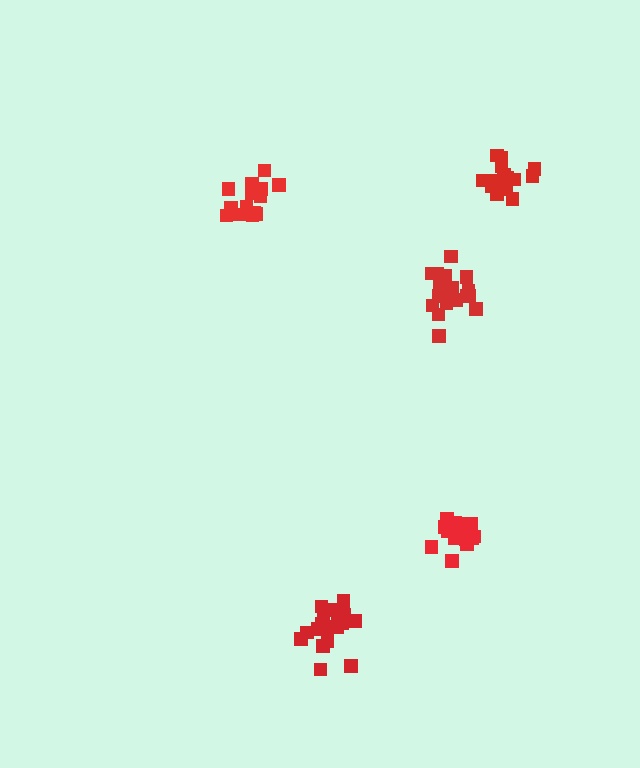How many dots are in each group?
Group 1: 14 dots, Group 2: 20 dots, Group 3: 19 dots, Group 4: 20 dots, Group 5: 17 dots (90 total).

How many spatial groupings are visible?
There are 5 spatial groupings.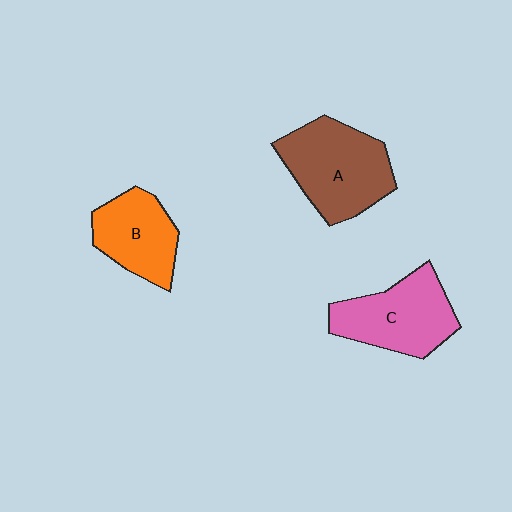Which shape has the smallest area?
Shape B (orange).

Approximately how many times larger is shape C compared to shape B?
Approximately 1.2 times.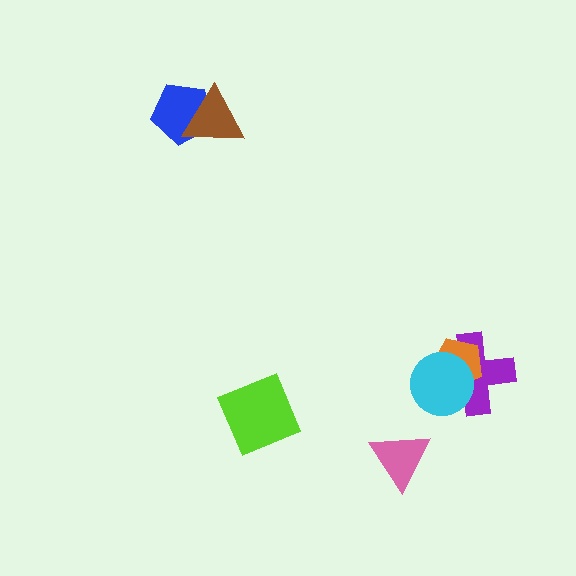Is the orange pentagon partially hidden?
Yes, it is partially covered by another shape.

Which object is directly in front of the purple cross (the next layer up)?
The orange pentagon is directly in front of the purple cross.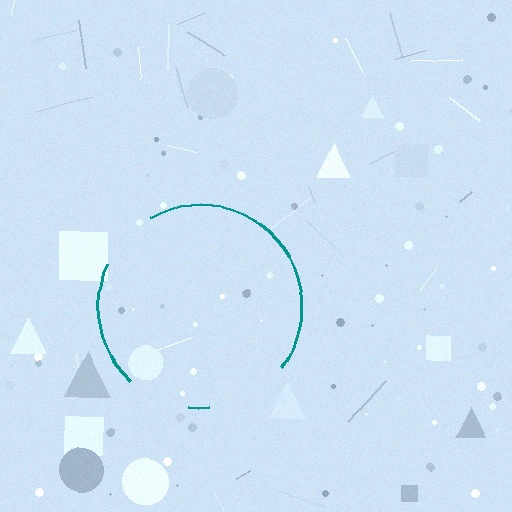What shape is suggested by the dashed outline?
The dashed outline suggests a circle.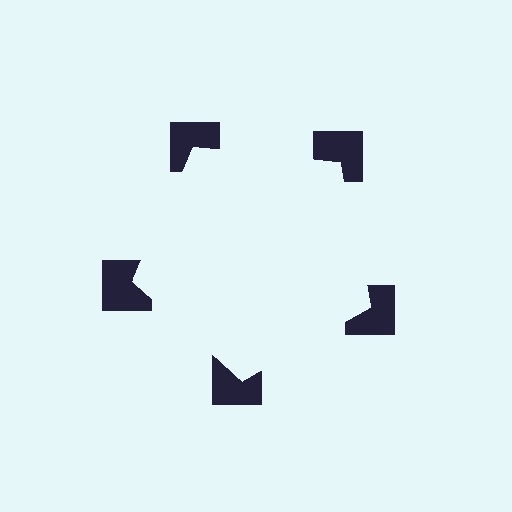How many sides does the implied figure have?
5 sides.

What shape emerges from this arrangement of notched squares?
An illusory pentagon — its edges are inferred from the aligned wedge cuts in the notched squares, not physically drawn.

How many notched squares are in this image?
There are 5 — one at each vertex of the illusory pentagon.